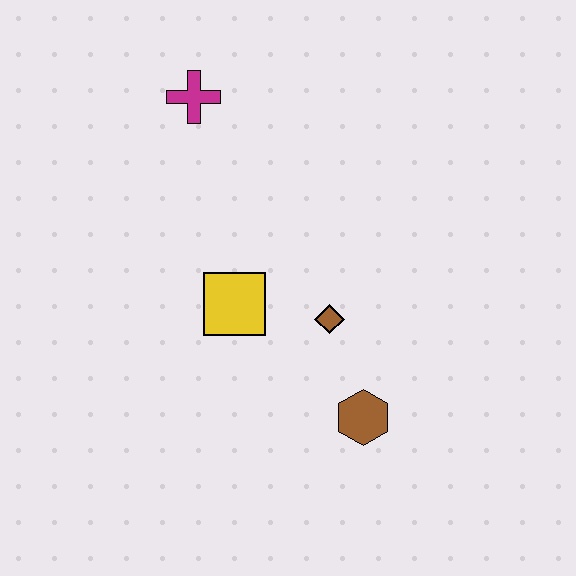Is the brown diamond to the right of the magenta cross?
Yes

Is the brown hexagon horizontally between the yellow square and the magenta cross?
No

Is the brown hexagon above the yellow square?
No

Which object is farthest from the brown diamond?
The magenta cross is farthest from the brown diamond.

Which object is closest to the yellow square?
The brown diamond is closest to the yellow square.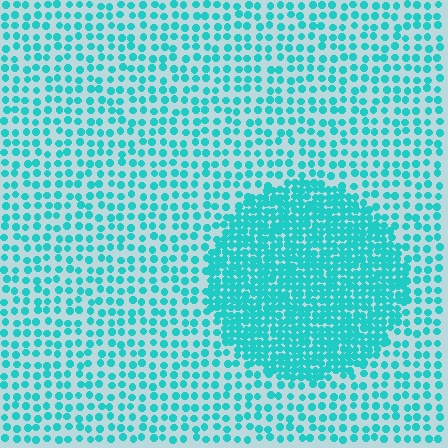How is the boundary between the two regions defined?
The boundary is defined by a change in element density (approximately 2.3x ratio). All elements are the same color, size, and shape.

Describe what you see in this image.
The image contains small cyan elements arranged at two different densities. A circle-shaped region is visible where the elements are more densely packed than the surrounding area.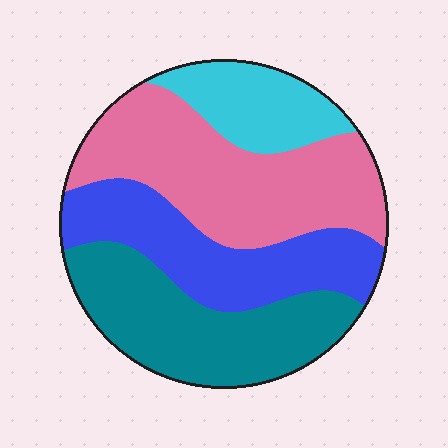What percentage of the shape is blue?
Blue takes up between a sixth and a third of the shape.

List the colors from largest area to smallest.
From largest to smallest: pink, teal, blue, cyan.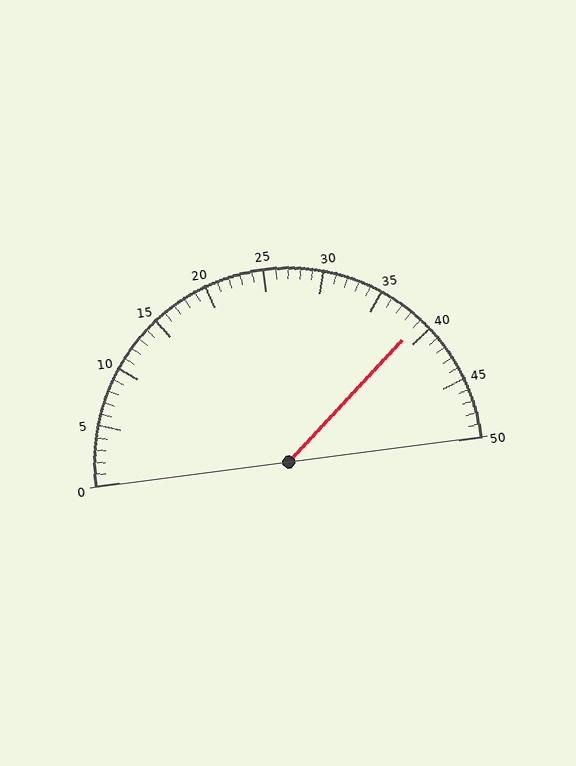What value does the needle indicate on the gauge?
The needle indicates approximately 39.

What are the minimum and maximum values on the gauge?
The gauge ranges from 0 to 50.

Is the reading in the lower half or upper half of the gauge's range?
The reading is in the upper half of the range (0 to 50).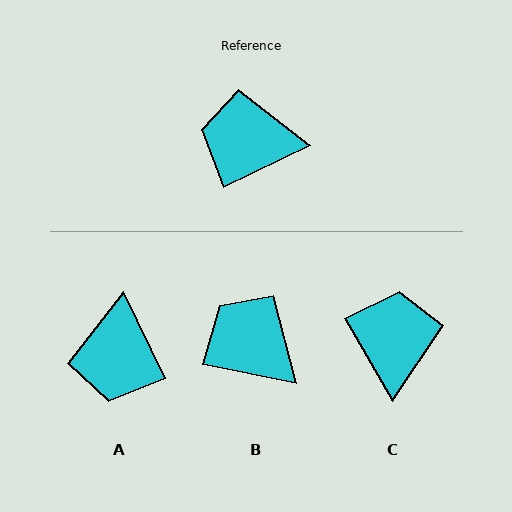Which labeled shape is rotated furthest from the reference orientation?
A, about 90 degrees away.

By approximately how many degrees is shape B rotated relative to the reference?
Approximately 37 degrees clockwise.